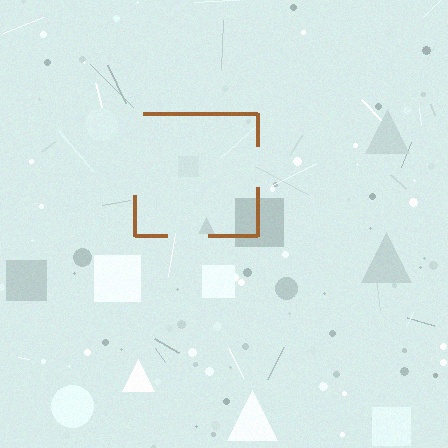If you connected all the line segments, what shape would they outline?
They would outline a square.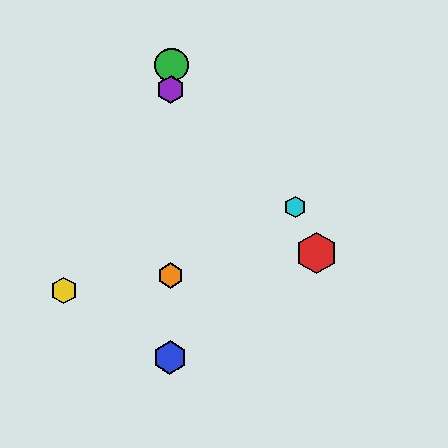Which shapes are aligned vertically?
The blue hexagon, the green circle, the purple hexagon, the orange hexagon are aligned vertically.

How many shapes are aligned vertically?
4 shapes (the blue hexagon, the green circle, the purple hexagon, the orange hexagon) are aligned vertically.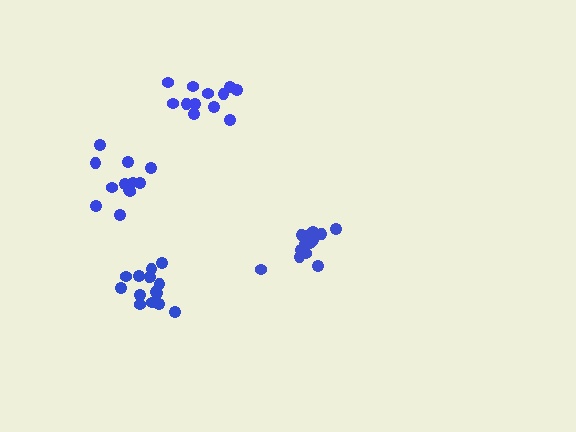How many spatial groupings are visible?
There are 4 spatial groupings.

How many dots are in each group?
Group 1: 12 dots, Group 2: 14 dots, Group 3: 15 dots, Group 4: 12 dots (53 total).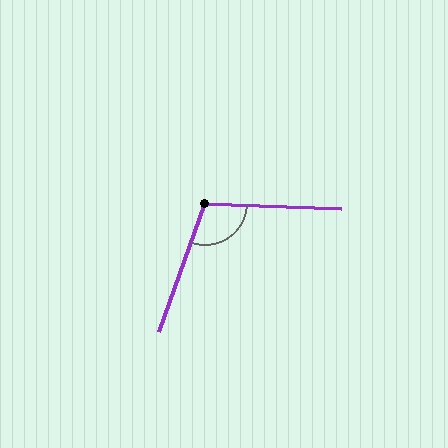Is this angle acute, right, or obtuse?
It is obtuse.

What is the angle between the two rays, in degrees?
Approximately 108 degrees.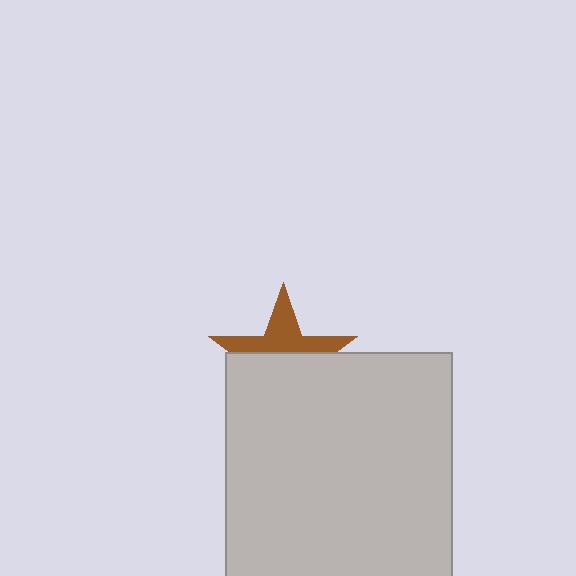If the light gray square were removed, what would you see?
You would see the complete brown star.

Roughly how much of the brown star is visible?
A small part of it is visible (roughly 42%).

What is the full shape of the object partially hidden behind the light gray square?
The partially hidden object is a brown star.